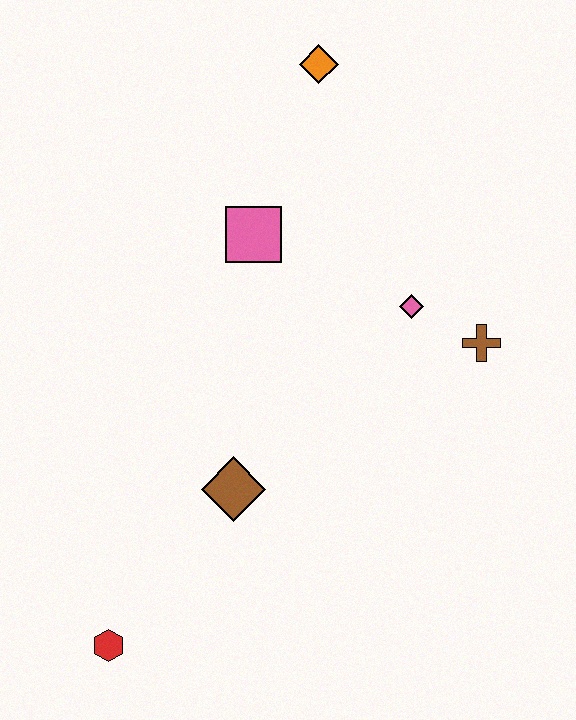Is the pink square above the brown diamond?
Yes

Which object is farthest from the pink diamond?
The red hexagon is farthest from the pink diamond.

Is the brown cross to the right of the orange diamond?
Yes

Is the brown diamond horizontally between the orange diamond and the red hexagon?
Yes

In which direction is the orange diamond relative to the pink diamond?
The orange diamond is above the pink diamond.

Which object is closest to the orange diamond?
The pink square is closest to the orange diamond.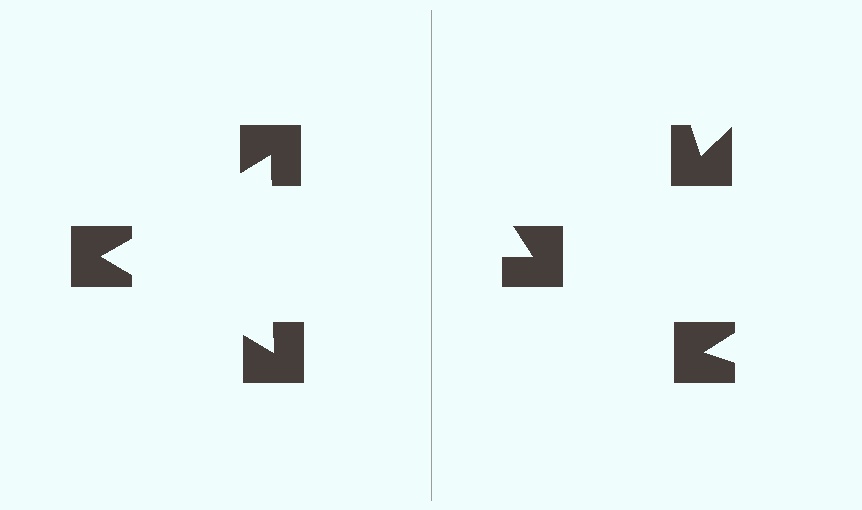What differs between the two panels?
The notched squares are positioned identically on both sides; only the wedge orientations differ. On the left they align to a triangle; on the right they are misaligned.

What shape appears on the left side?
An illusory triangle.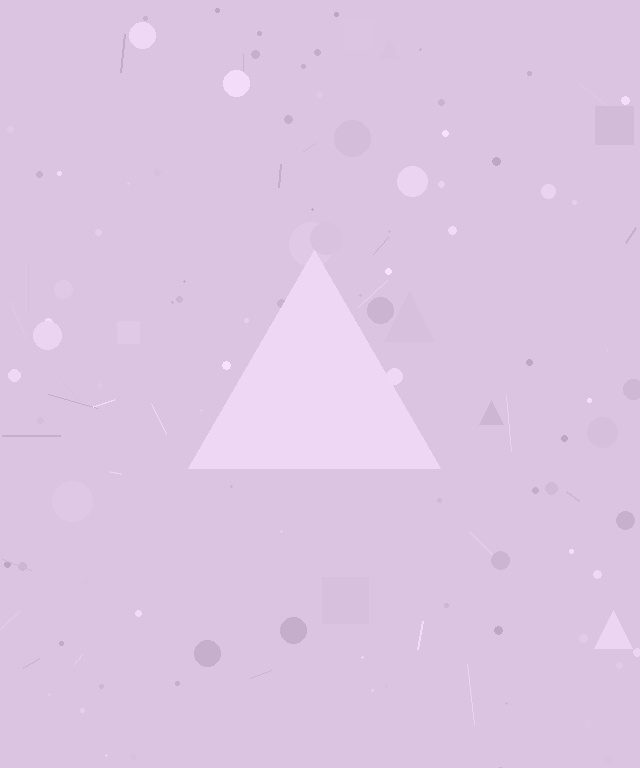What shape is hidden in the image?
A triangle is hidden in the image.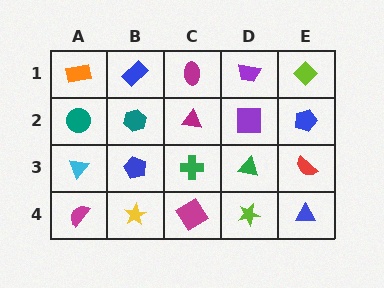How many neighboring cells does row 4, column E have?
2.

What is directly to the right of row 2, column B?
A magenta triangle.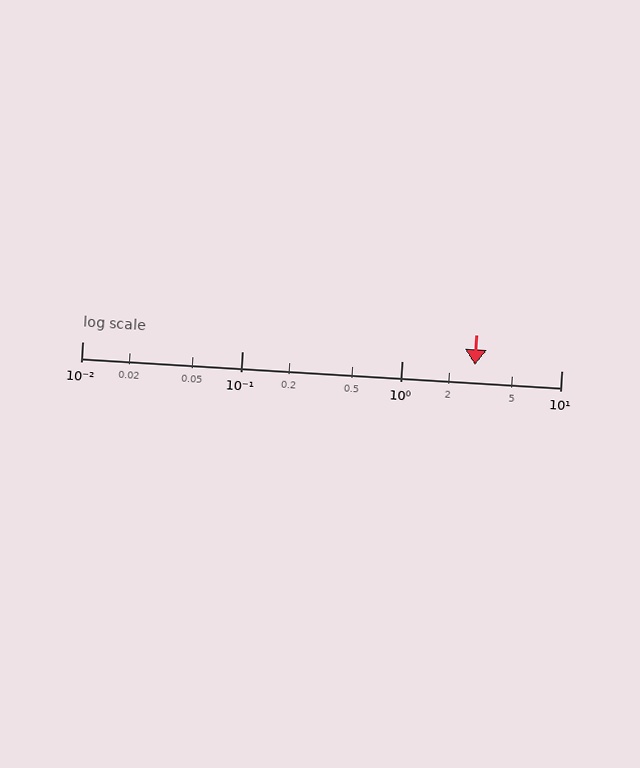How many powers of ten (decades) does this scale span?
The scale spans 3 decades, from 0.01 to 10.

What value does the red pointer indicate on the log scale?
The pointer indicates approximately 2.9.